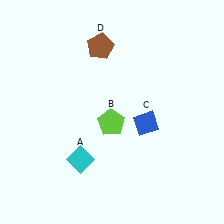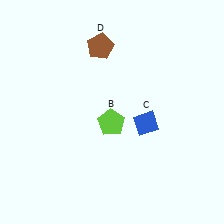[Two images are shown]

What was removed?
The cyan diamond (A) was removed in Image 2.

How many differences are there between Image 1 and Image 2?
There is 1 difference between the two images.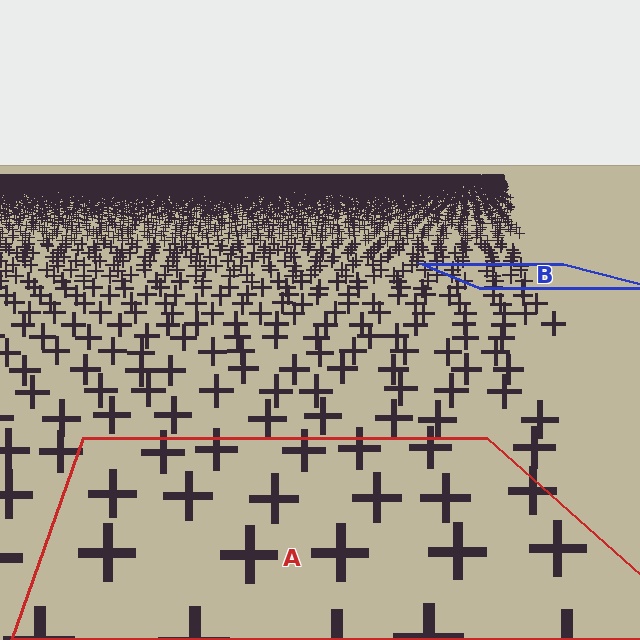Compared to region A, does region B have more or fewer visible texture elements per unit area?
Region B has more texture elements per unit area — they are packed more densely because it is farther away.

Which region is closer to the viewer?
Region A is closer. The texture elements there are larger and more spread out.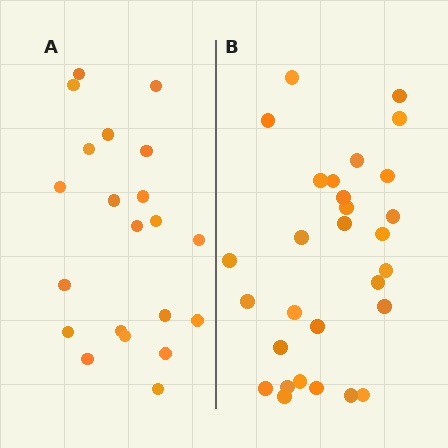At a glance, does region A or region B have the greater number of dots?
Region B (the right region) has more dots.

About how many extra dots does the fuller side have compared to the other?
Region B has roughly 8 or so more dots than region A.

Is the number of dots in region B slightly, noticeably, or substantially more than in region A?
Region B has noticeably more, but not dramatically so. The ratio is roughly 1.4 to 1.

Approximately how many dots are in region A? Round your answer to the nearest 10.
About 20 dots. (The exact count is 21, which rounds to 20.)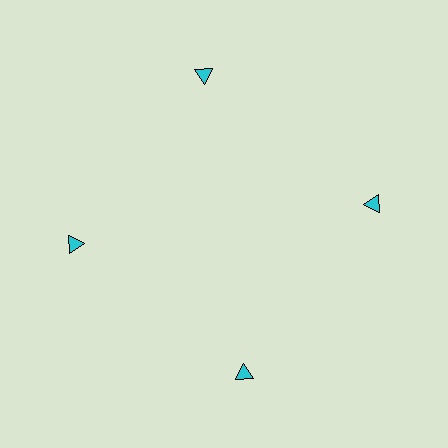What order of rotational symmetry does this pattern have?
This pattern has 4-fold rotational symmetry.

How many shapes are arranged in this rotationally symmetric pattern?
There are 4 shapes, arranged in 4 groups of 1.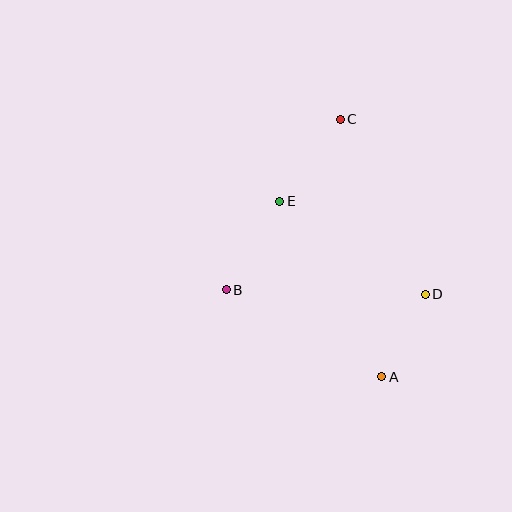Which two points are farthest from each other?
Points A and C are farthest from each other.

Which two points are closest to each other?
Points A and D are closest to each other.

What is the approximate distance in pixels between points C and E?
The distance between C and E is approximately 102 pixels.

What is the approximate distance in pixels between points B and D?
The distance between B and D is approximately 199 pixels.